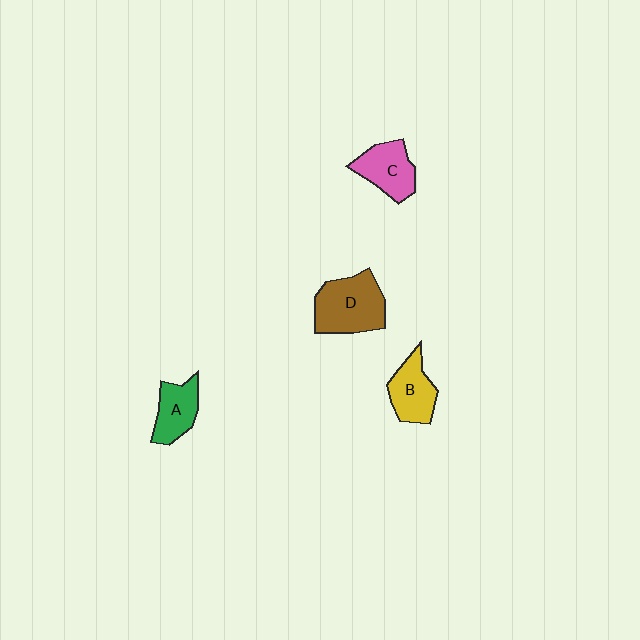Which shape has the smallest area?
Shape A (green).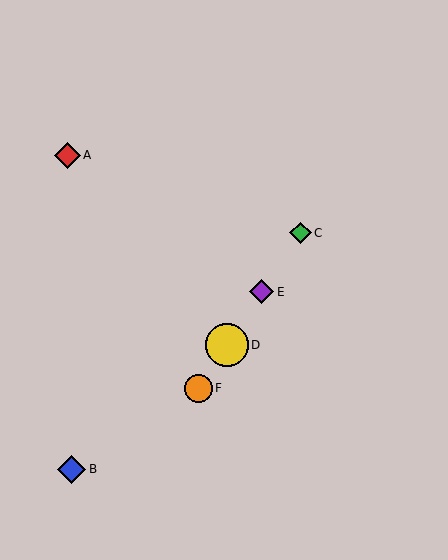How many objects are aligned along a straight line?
4 objects (C, D, E, F) are aligned along a straight line.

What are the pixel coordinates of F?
Object F is at (198, 388).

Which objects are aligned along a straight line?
Objects C, D, E, F are aligned along a straight line.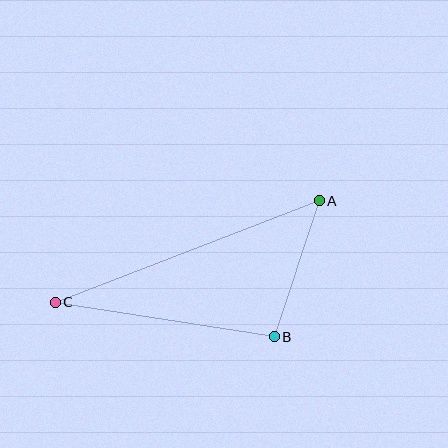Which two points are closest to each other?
Points A and B are closest to each other.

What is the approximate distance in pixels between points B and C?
The distance between B and C is approximately 222 pixels.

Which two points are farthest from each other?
Points A and C are farthest from each other.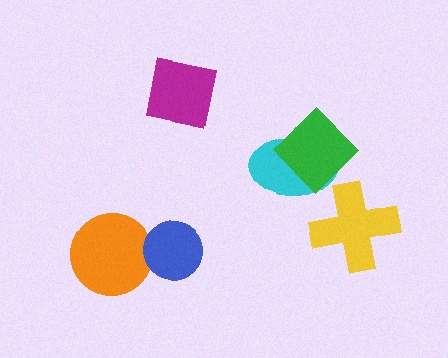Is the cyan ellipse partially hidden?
Yes, it is partially covered by another shape.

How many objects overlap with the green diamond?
1 object overlaps with the green diamond.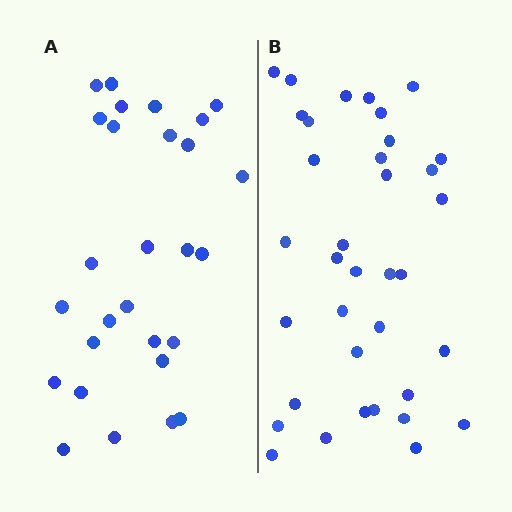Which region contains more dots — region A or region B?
Region B (the right region) has more dots.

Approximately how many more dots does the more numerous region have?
Region B has roughly 8 or so more dots than region A.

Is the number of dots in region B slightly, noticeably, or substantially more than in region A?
Region B has noticeably more, but not dramatically so. The ratio is roughly 1.3 to 1.